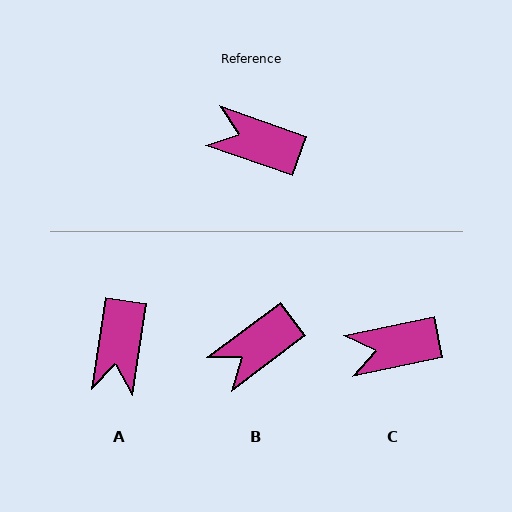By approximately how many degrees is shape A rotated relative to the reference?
Approximately 101 degrees counter-clockwise.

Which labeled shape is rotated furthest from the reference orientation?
A, about 101 degrees away.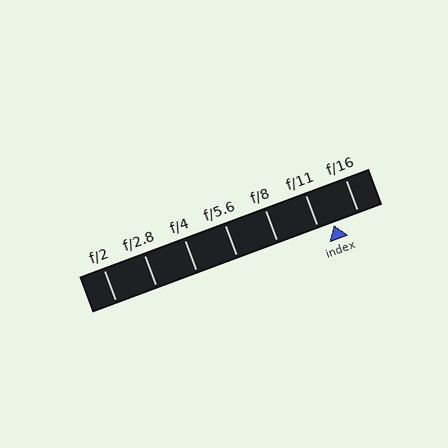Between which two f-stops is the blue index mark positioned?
The index mark is between f/11 and f/16.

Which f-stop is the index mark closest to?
The index mark is closest to f/11.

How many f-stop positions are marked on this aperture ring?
There are 7 f-stop positions marked.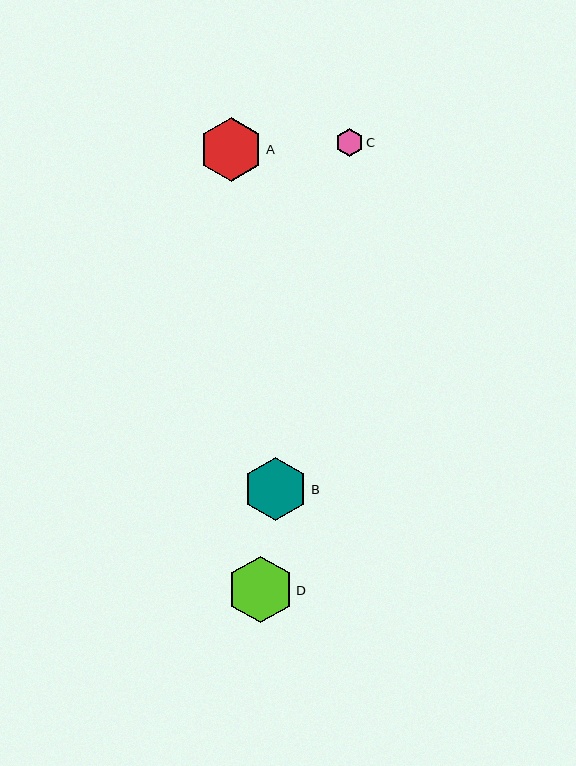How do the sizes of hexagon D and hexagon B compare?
Hexagon D and hexagon B are approximately the same size.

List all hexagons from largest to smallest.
From largest to smallest: D, A, B, C.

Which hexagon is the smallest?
Hexagon C is the smallest with a size of approximately 28 pixels.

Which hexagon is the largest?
Hexagon D is the largest with a size of approximately 66 pixels.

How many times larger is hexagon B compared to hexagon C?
Hexagon B is approximately 2.3 times the size of hexagon C.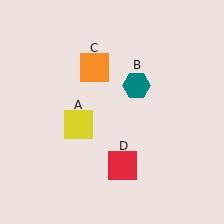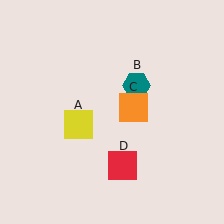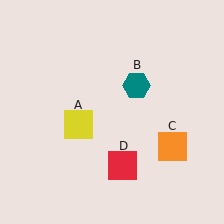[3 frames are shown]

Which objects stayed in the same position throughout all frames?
Yellow square (object A) and teal hexagon (object B) and red square (object D) remained stationary.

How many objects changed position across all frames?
1 object changed position: orange square (object C).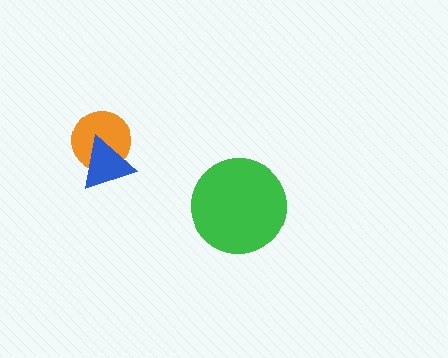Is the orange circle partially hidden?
Yes, it is partially covered by another shape.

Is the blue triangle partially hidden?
No, no other shape covers it.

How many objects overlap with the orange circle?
1 object overlaps with the orange circle.